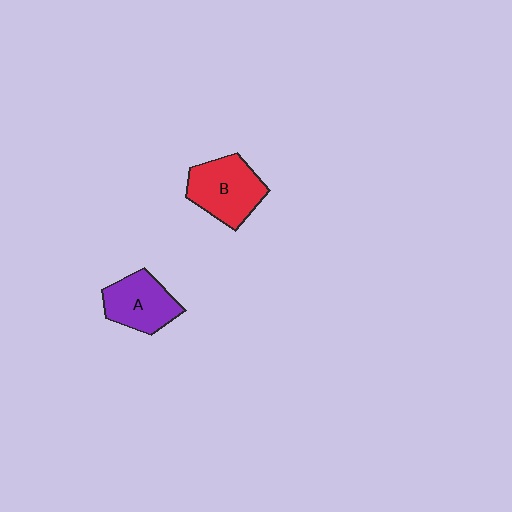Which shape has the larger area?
Shape B (red).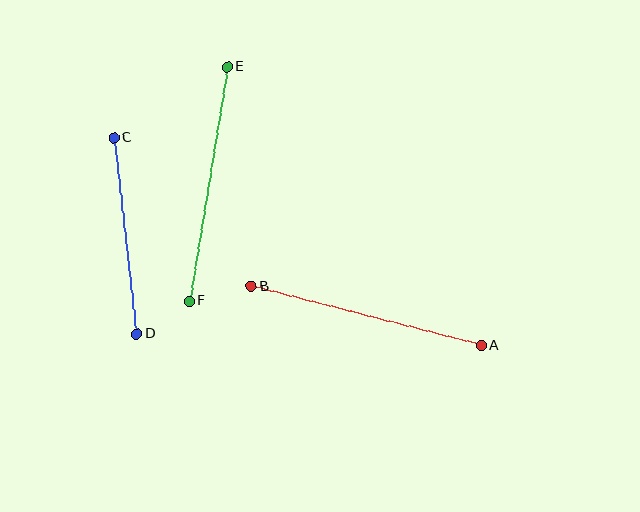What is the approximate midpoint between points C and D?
The midpoint is at approximately (125, 236) pixels.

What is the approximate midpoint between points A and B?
The midpoint is at approximately (366, 316) pixels.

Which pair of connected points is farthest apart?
Points E and F are farthest apart.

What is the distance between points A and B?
The distance is approximately 237 pixels.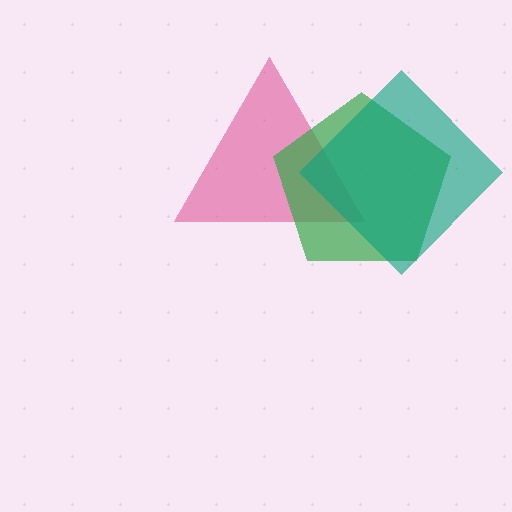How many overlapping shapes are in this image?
There are 3 overlapping shapes in the image.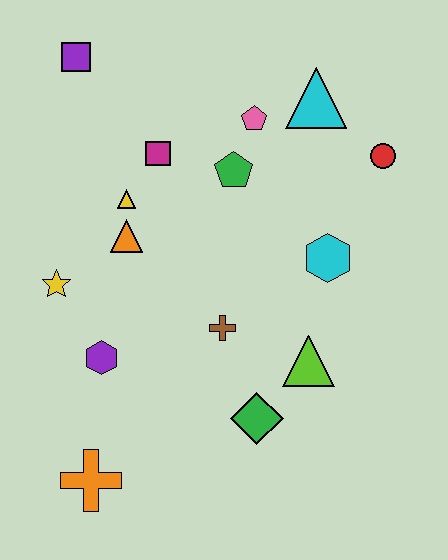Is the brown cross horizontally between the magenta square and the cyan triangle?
Yes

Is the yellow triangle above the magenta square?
No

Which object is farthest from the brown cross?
The purple square is farthest from the brown cross.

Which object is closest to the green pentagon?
The pink pentagon is closest to the green pentagon.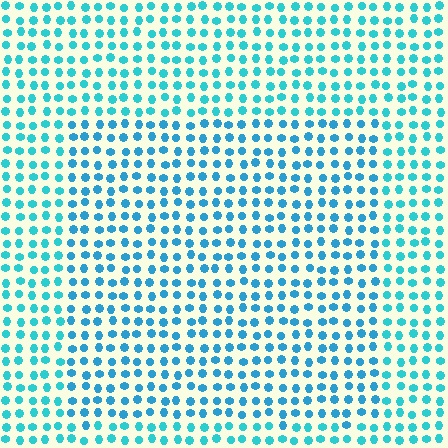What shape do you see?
I see a rectangle.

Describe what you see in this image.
The image is filled with small cyan elements in a uniform arrangement. A rectangle-shaped region is visible where the elements are tinted to a slightly different hue, forming a subtle color boundary.